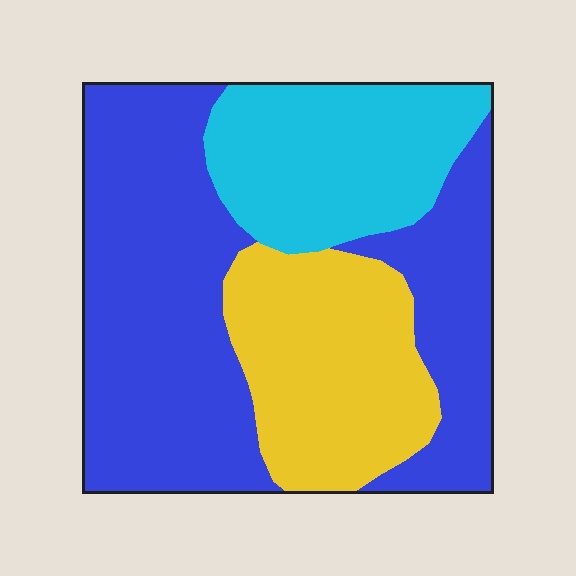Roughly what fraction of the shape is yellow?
Yellow takes up about one quarter (1/4) of the shape.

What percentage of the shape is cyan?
Cyan takes up less than a quarter of the shape.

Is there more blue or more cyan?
Blue.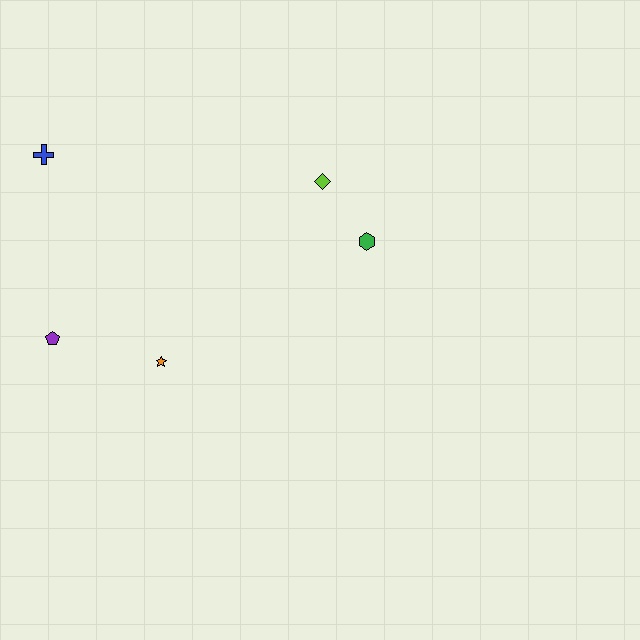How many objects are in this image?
There are 5 objects.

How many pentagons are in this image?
There is 1 pentagon.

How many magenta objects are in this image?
There are no magenta objects.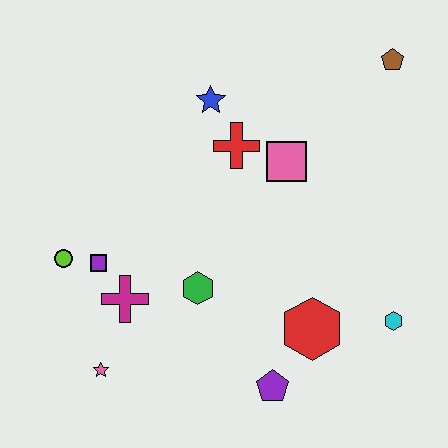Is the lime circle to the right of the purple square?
No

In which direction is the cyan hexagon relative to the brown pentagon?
The cyan hexagon is below the brown pentagon.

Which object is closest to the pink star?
The magenta cross is closest to the pink star.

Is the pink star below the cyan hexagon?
Yes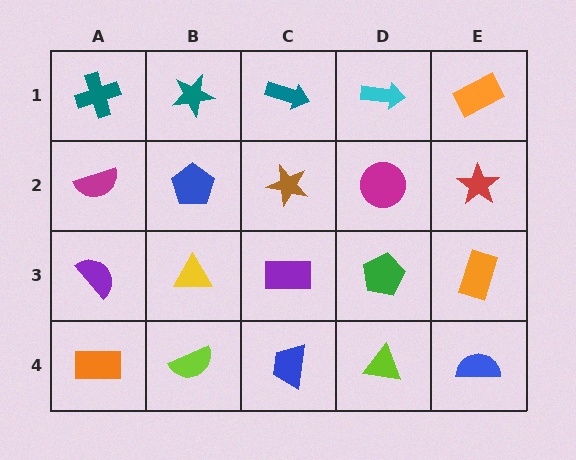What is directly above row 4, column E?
An orange rectangle.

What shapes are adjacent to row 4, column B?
A yellow triangle (row 3, column B), an orange rectangle (row 4, column A), a blue trapezoid (row 4, column C).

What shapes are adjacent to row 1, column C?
A brown star (row 2, column C), a teal star (row 1, column B), a cyan arrow (row 1, column D).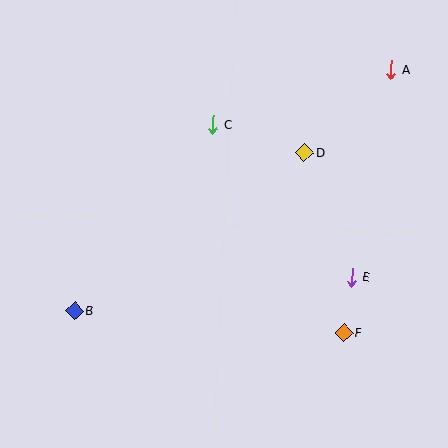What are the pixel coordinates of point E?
Point E is at (352, 277).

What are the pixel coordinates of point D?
Point D is at (305, 152).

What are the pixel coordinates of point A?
Point A is at (391, 70).